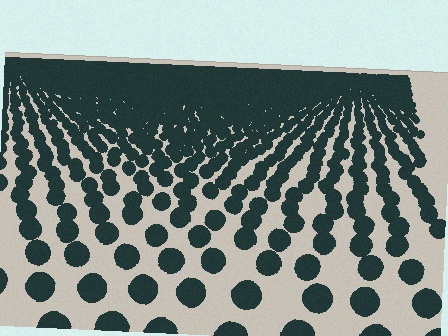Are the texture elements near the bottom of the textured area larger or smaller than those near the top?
Larger. Near the bottom, elements are closer to the viewer and appear at a bigger on-screen size.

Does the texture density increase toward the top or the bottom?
Density increases toward the top.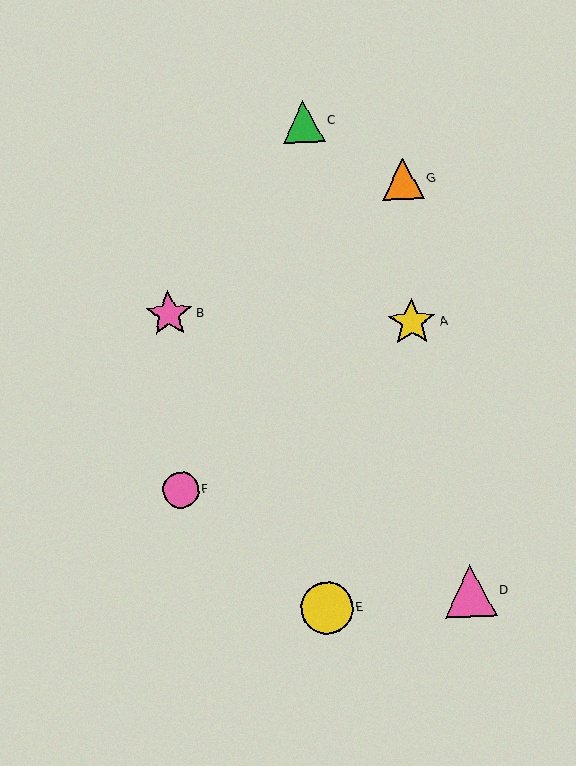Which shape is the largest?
The yellow circle (labeled E) is the largest.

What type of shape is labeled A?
Shape A is a yellow star.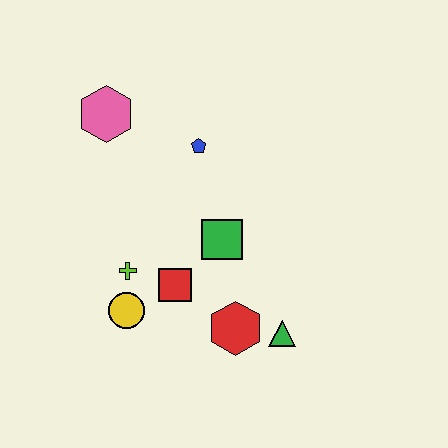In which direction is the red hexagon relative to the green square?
The red hexagon is below the green square.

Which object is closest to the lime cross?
The yellow circle is closest to the lime cross.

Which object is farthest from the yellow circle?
The pink hexagon is farthest from the yellow circle.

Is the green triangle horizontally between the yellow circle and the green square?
No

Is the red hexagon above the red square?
No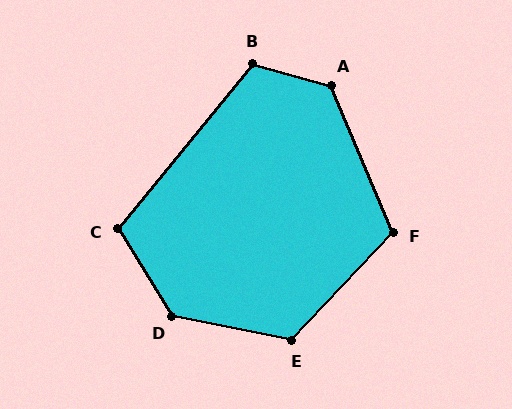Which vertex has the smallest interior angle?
C, at approximately 109 degrees.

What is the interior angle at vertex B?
Approximately 114 degrees (obtuse).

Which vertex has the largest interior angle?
D, at approximately 133 degrees.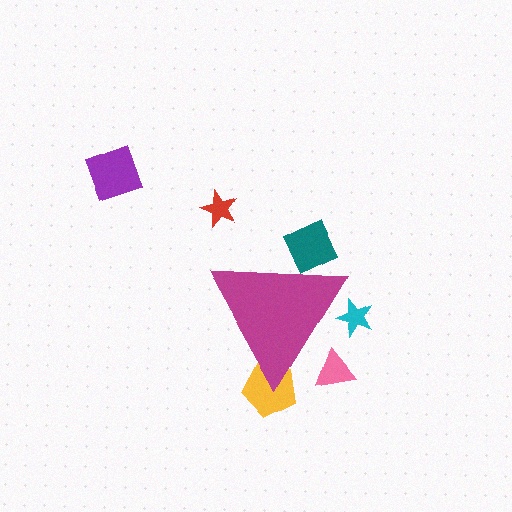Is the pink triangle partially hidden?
Yes, the pink triangle is partially hidden behind the magenta triangle.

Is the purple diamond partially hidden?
No, the purple diamond is fully visible.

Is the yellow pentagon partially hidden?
Yes, the yellow pentagon is partially hidden behind the magenta triangle.